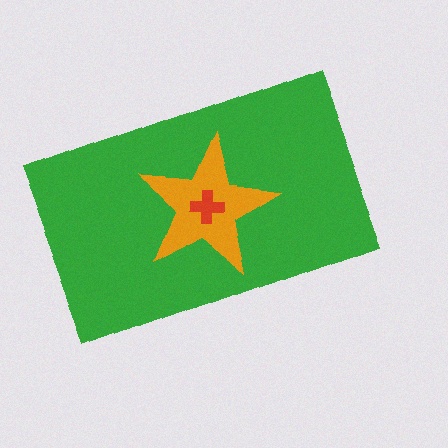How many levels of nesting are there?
3.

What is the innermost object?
The red cross.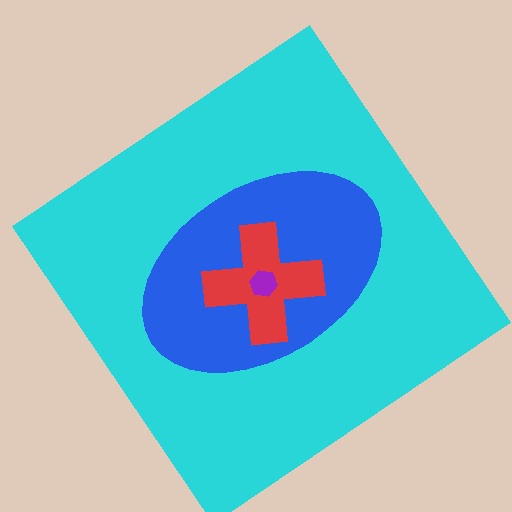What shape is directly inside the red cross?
The purple hexagon.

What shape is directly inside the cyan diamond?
The blue ellipse.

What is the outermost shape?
The cyan diamond.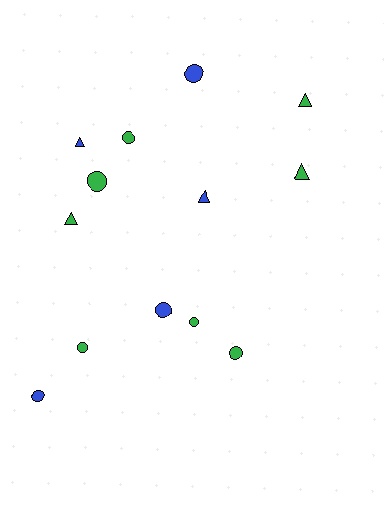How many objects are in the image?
There are 13 objects.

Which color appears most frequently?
Green, with 8 objects.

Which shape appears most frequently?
Circle, with 8 objects.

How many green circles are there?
There are 5 green circles.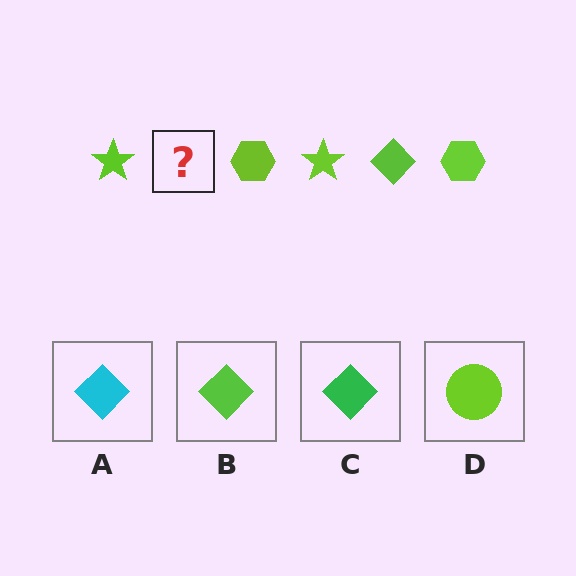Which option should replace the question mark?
Option B.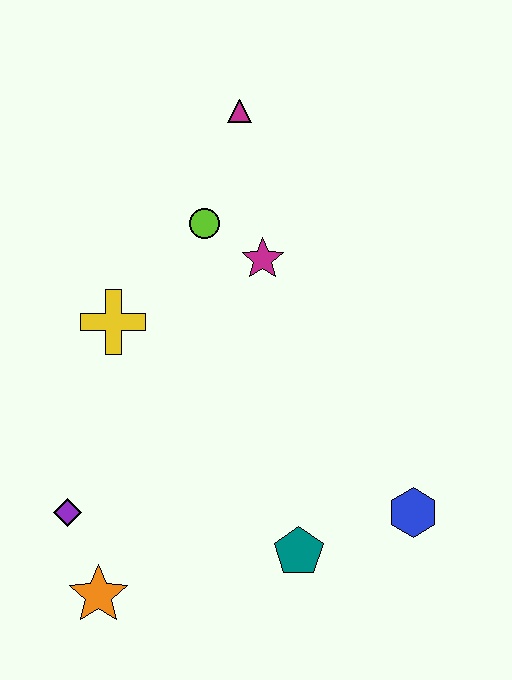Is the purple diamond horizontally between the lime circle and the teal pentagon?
No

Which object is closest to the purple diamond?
The orange star is closest to the purple diamond.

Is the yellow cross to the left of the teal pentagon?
Yes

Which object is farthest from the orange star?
The magenta triangle is farthest from the orange star.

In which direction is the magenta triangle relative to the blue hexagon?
The magenta triangle is above the blue hexagon.